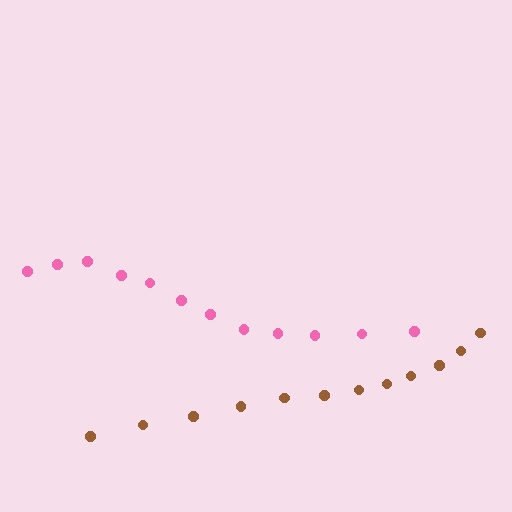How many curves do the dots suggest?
There are 2 distinct paths.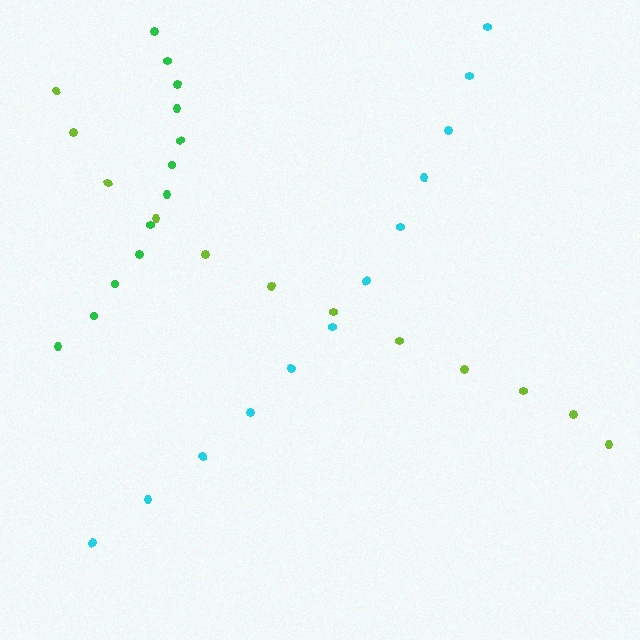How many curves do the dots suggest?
There are 3 distinct paths.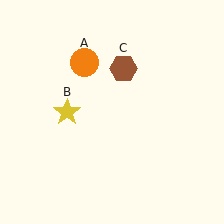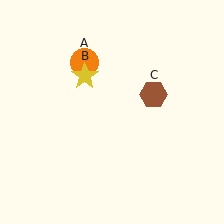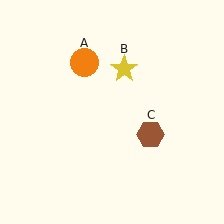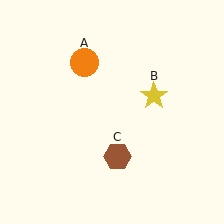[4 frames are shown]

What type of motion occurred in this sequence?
The yellow star (object B), brown hexagon (object C) rotated clockwise around the center of the scene.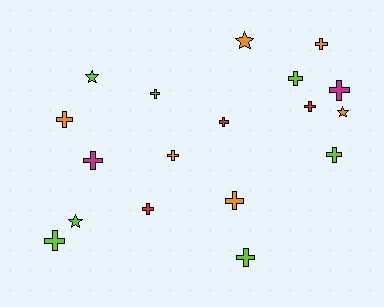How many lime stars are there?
There are 2 lime stars.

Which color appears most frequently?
Lime, with 7 objects.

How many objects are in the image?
There are 18 objects.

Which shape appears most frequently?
Cross, with 14 objects.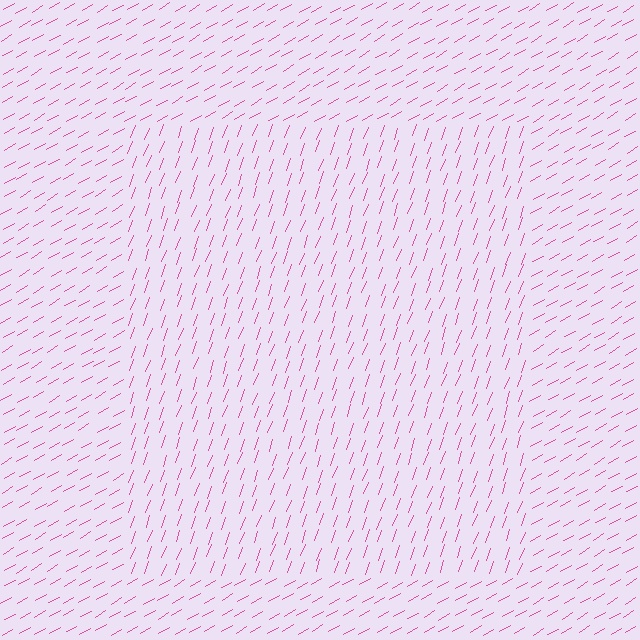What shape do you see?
I see a rectangle.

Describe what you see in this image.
The image is filled with small pink line segments. A rectangle region in the image has lines oriented differently from the surrounding lines, creating a visible texture boundary.